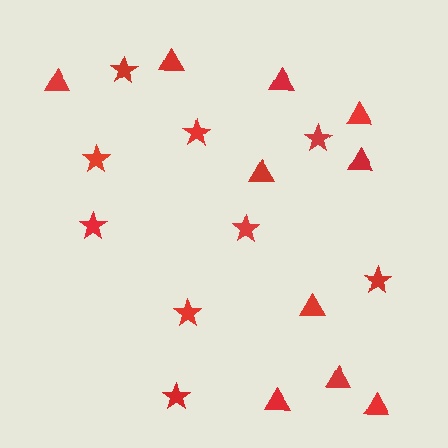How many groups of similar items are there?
There are 2 groups: one group of triangles (10) and one group of stars (9).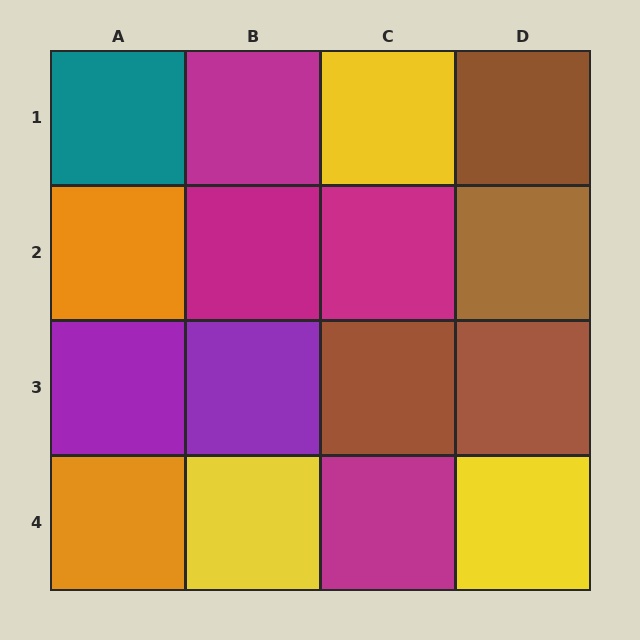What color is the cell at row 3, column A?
Purple.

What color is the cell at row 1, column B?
Magenta.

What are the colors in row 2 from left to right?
Orange, magenta, magenta, brown.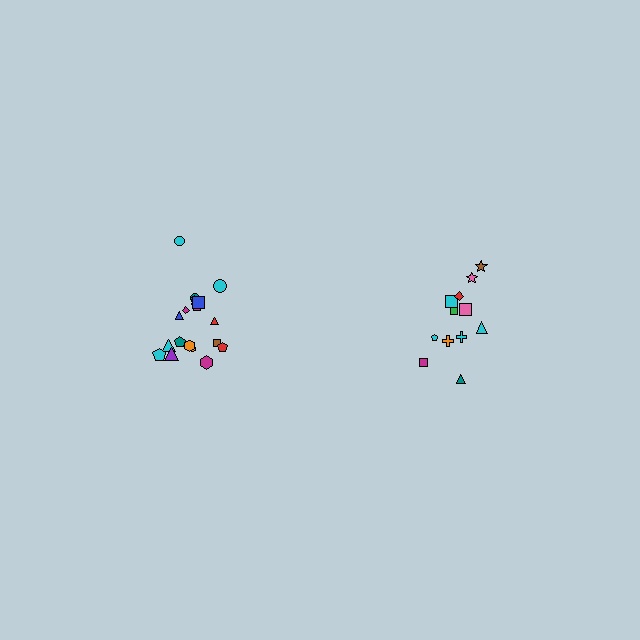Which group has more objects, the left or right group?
The left group.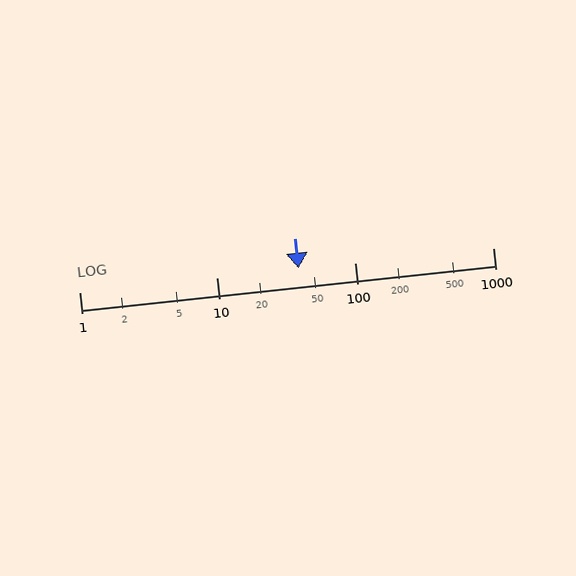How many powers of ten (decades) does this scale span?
The scale spans 3 decades, from 1 to 1000.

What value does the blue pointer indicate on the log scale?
The pointer indicates approximately 39.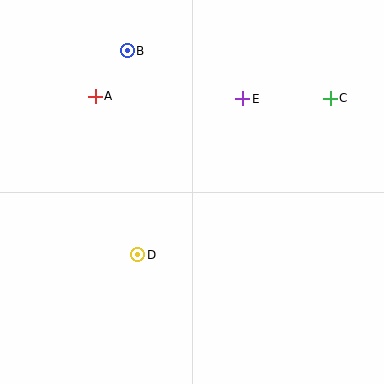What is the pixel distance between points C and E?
The distance between C and E is 87 pixels.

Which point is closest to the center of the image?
Point D at (138, 255) is closest to the center.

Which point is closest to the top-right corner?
Point C is closest to the top-right corner.